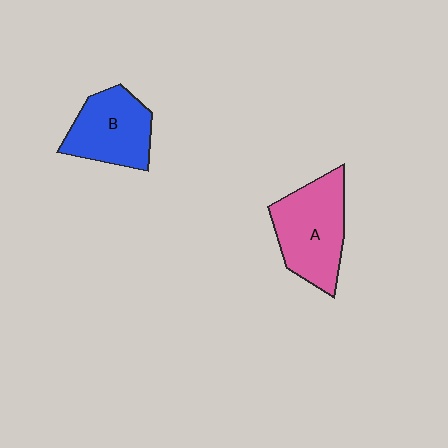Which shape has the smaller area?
Shape B (blue).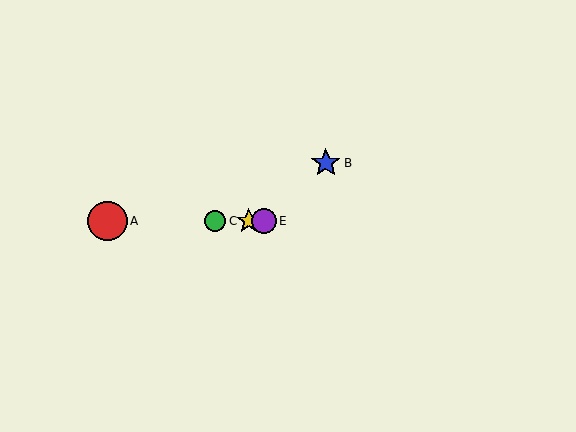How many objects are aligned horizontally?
4 objects (A, C, D, E) are aligned horizontally.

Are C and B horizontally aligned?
No, C is at y≈221 and B is at y≈163.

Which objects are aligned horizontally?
Objects A, C, D, E are aligned horizontally.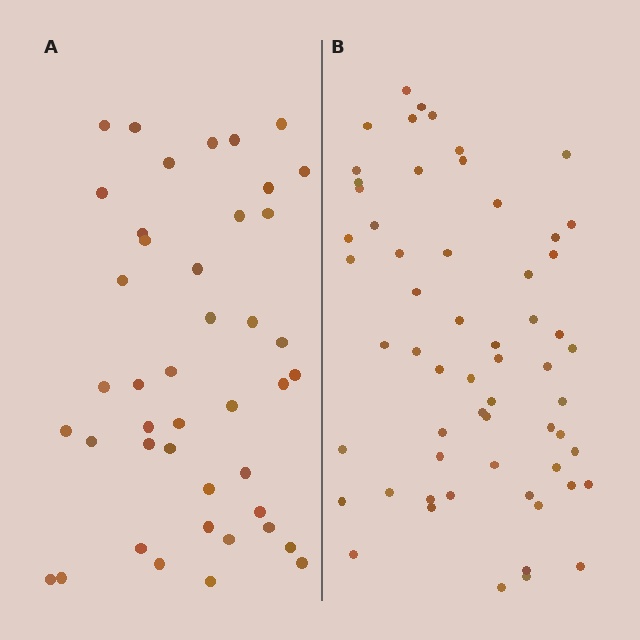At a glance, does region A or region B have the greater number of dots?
Region B (the right region) has more dots.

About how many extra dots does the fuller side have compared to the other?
Region B has approximately 15 more dots than region A.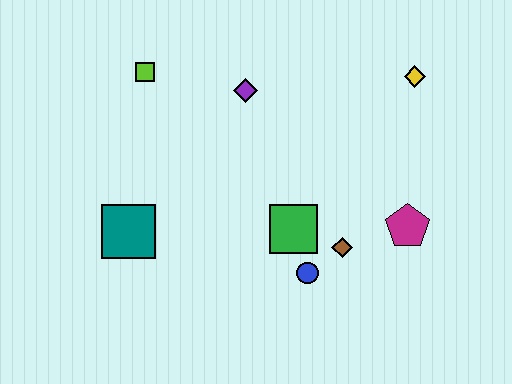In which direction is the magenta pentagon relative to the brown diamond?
The magenta pentagon is to the right of the brown diamond.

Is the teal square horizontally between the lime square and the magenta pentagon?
No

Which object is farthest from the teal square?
The yellow diamond is farthest from the teal square.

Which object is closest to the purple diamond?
The lime square is closest to the purple diamond.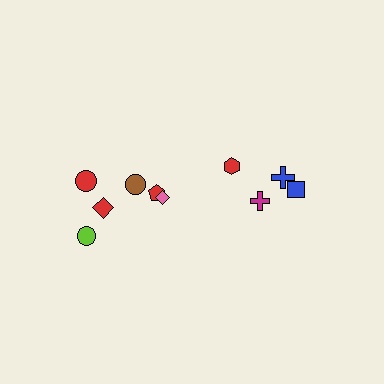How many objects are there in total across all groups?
There are 10 objects.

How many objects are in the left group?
There are 6 objects.